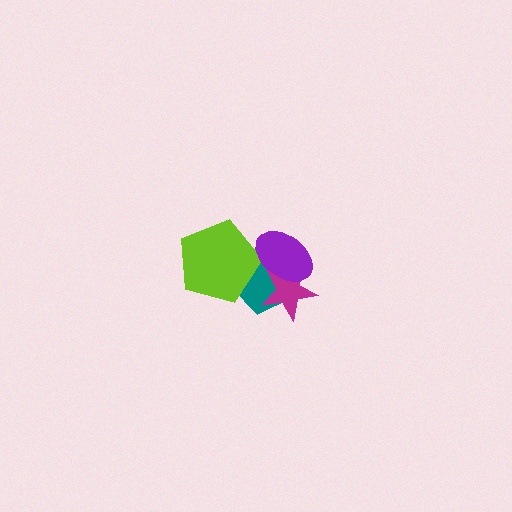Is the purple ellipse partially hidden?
No, no other shape covers it.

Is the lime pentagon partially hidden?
Yes, it is partially covered by another shape.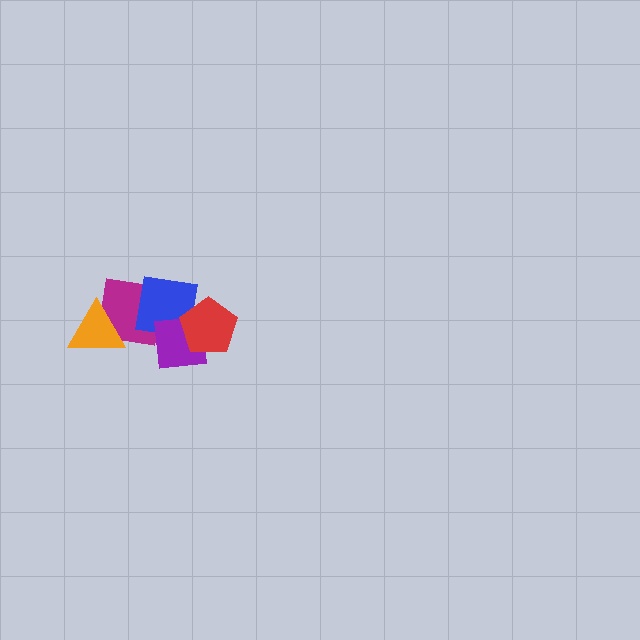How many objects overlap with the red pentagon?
2 objects overlap with the red pentagon.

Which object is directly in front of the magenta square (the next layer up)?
The blue square is directly in front of the magenta square.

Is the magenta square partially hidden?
Yes, it is partially covered by another shape.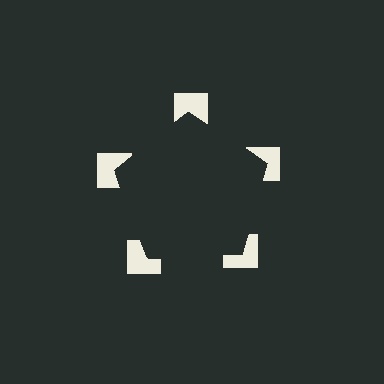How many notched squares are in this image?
There are 5 — one at each vertex of the illusory pentagon.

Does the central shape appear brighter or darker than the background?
It typically appears slightly darker than the background, even though no actual brightness change is drawn.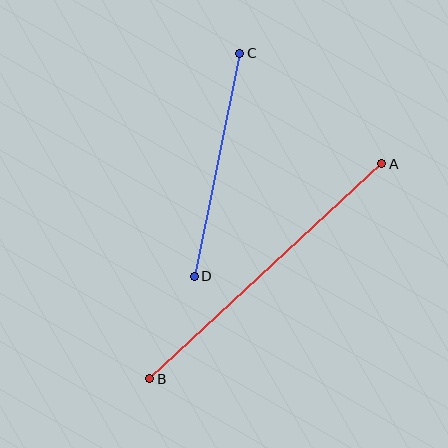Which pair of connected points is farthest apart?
Points A and B are farthest apart.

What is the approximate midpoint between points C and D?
The midpoint is at approximately (217, 165) pixels.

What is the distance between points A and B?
The distance is approximately 317 pixels.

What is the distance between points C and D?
The distance is approximately 227 pixels.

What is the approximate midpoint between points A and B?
The midpoint is at approximately (266, 271) pixels.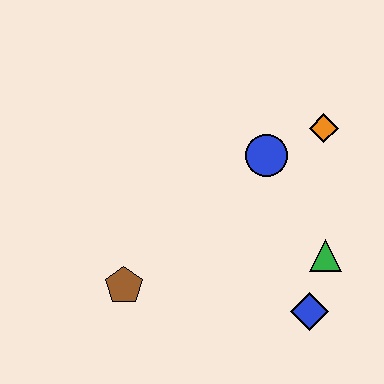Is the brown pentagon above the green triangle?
No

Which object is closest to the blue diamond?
The green triangle is closest to the blue diamond.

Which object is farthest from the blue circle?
The brown pentagon is farthest from the blue circle.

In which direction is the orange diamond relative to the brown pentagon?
The orange diamond is to the right of the brown pentagon.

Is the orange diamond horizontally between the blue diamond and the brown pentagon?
No